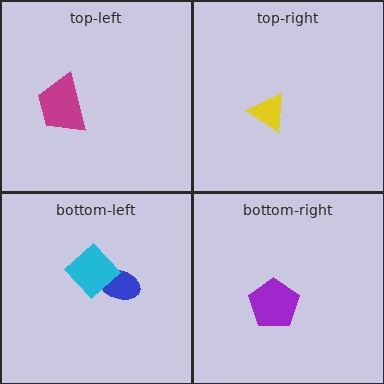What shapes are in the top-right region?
The yellow triangle.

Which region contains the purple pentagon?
The bottom-right region.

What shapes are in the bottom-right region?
The purple pentagon.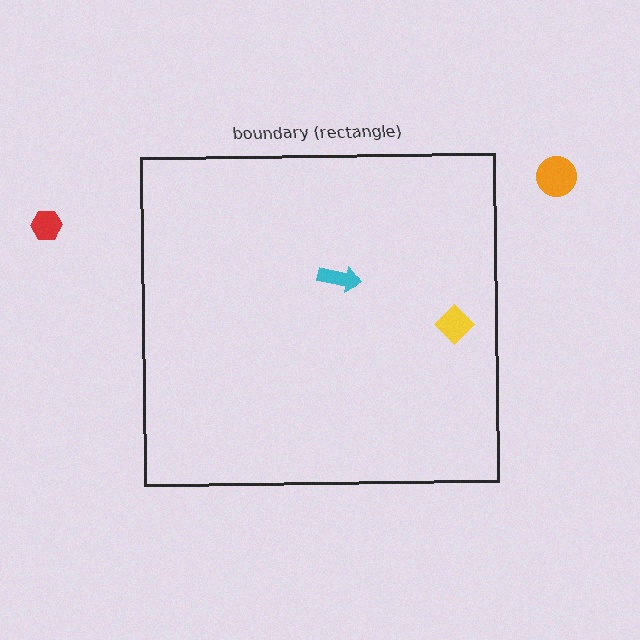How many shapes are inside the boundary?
2 inside, 2 outside.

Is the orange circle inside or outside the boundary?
Outside.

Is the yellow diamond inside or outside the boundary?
Inside.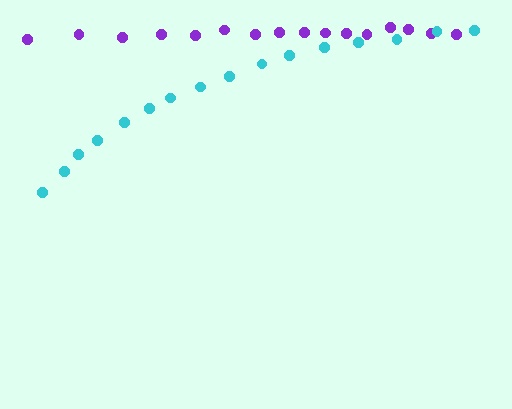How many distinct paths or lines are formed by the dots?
There are 2 distinct paths.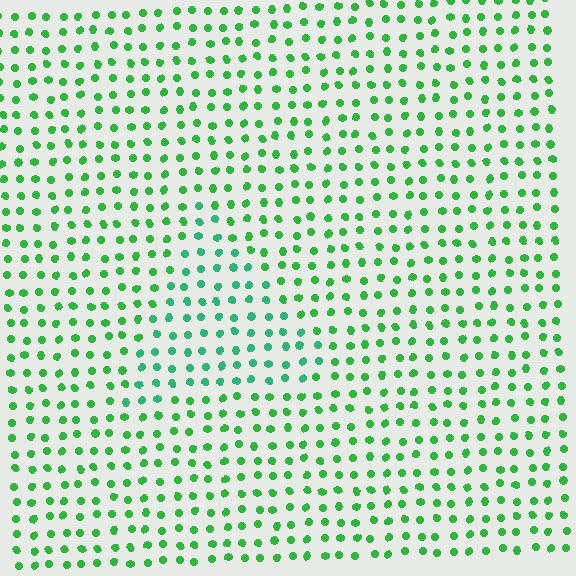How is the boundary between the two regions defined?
The boundary is defined purely by a slight shift in hue (about 25 degrees). Spacing, size, and orientation are identical on both sides.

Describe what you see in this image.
The image is filled with small green elements in a uniform arrangement. A triangle-shaped region is visible where the elements are tinted to a slightly different hue, forming a subtle color boundary.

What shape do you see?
I see a triangle.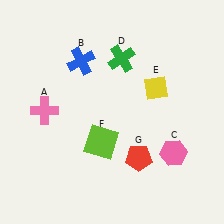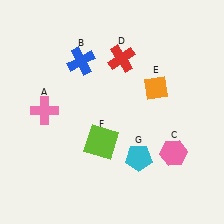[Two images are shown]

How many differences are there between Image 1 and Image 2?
There are 3 differences between the two images.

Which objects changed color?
D changed from green to red. E changed from yellow to orange. G changed from red to cyan.